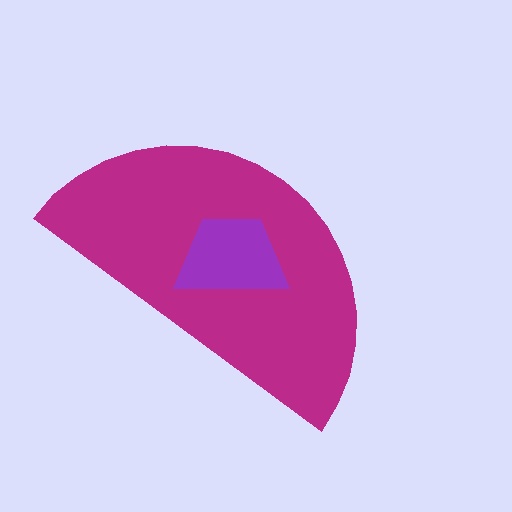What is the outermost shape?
The magenta semicircle.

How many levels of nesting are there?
2.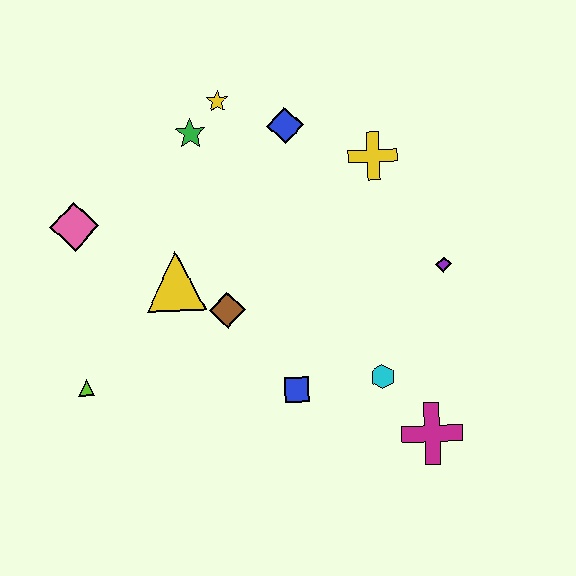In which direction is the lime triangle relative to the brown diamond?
The lime triangle is to the left of the brown diamond.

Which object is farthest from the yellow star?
The magenta cross is farthest from the yellow star.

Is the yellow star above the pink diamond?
Yes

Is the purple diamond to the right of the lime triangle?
Yes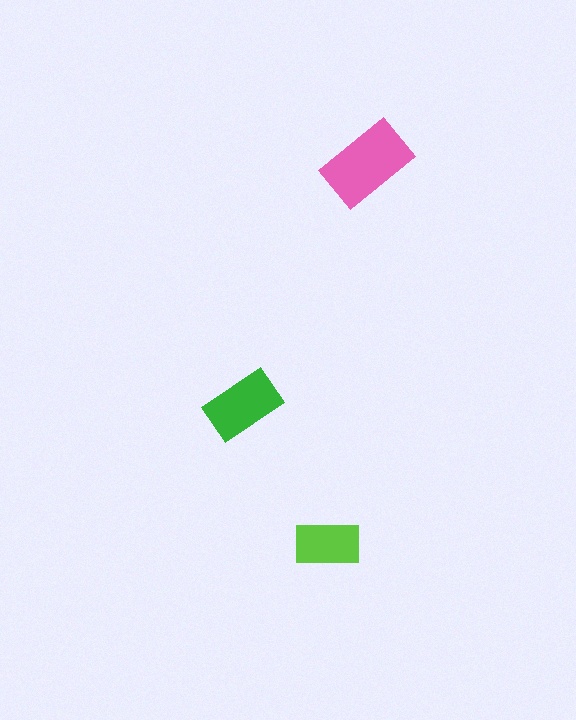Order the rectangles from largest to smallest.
the pink one, the green one, the lime one.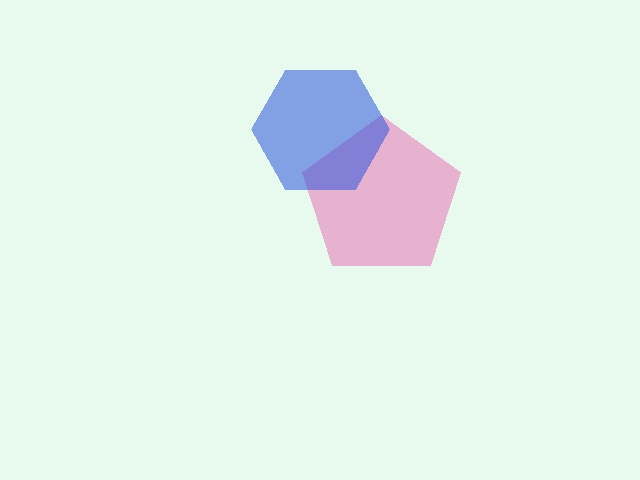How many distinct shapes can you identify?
There are 2 distinct shapes: a pink pentagon, a blue hexagon.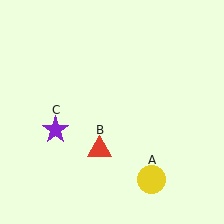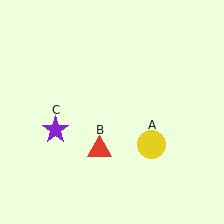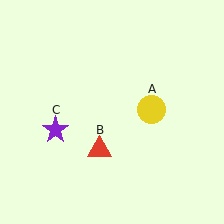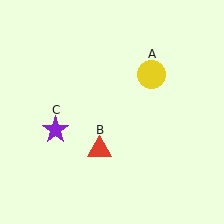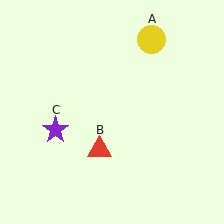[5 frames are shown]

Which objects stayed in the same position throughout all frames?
Red triangle (object B) and purple star (object C) remained stationary.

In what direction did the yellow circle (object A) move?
The yellow circle (object A) moved up.